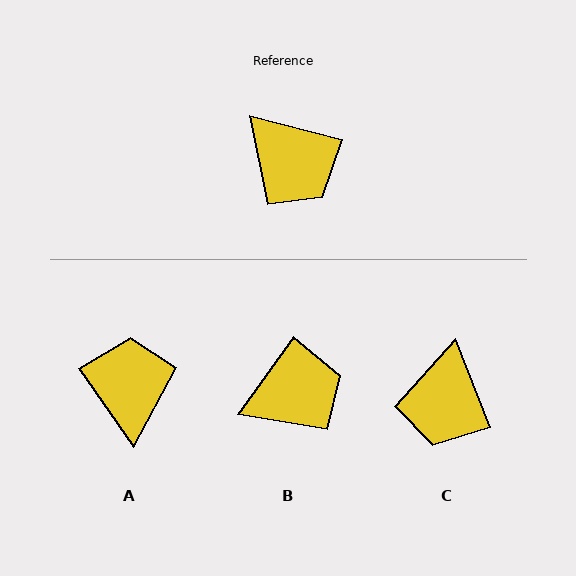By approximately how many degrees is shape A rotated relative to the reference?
Approximately 140 degrees counter-clockwise.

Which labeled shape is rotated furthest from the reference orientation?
A, about 140 degrees away.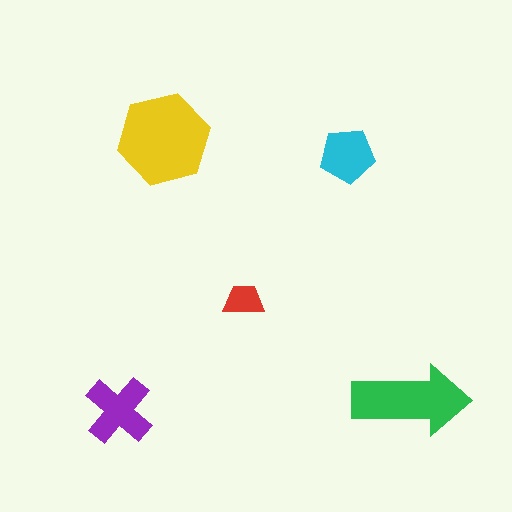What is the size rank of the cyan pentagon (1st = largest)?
4th.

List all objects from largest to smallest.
The yellow hexagon, the green arrow, the purple cross, the cyan pentagon, the red trapezoid.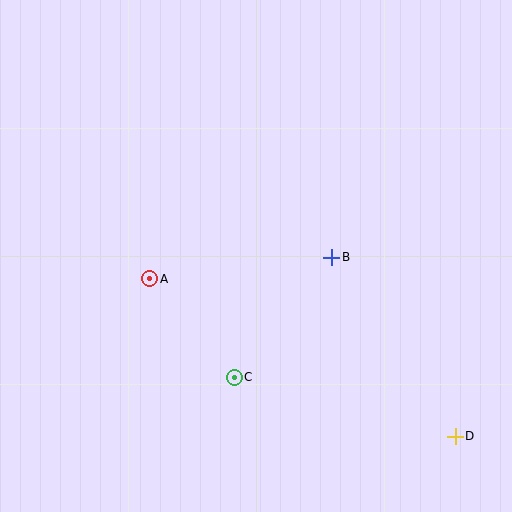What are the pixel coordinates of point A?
Point A is at (149, 279).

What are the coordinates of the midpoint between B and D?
The midpoint between B and D is at (393, 347).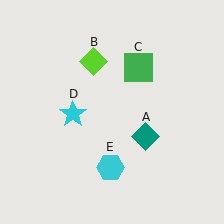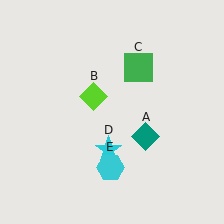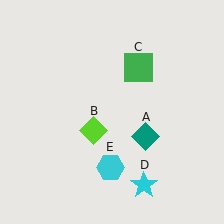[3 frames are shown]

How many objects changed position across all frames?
2 objects changed position: lime diamond (object B), cyan star (object D).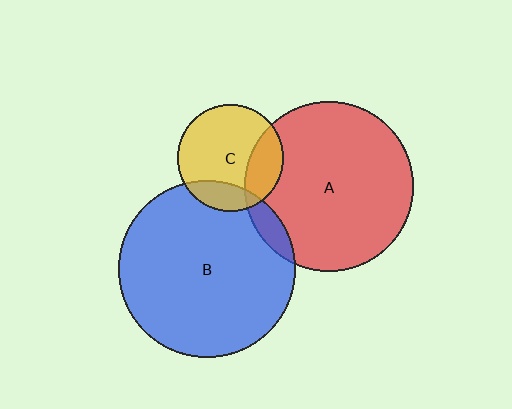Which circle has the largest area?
Circle B (blue).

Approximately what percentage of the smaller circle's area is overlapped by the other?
Approximately 5%.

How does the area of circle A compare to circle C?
Approximately 2.5 times.